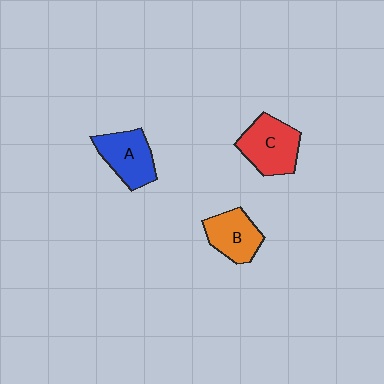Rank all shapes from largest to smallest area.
From largest to smallest: C (red), A (blue), B (orange).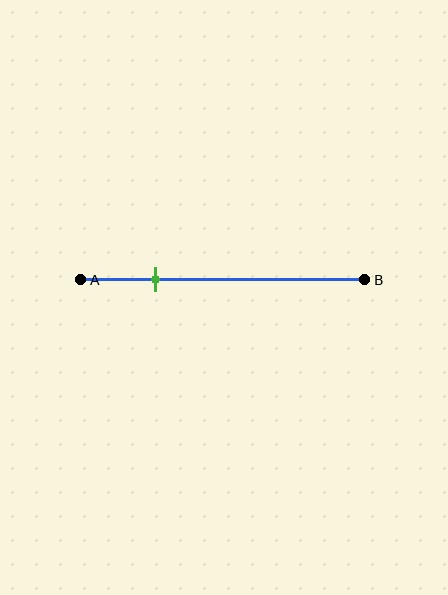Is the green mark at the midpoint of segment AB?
No, the mark is at about 25% from A, not at the 50% midpoint.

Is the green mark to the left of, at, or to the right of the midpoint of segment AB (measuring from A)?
The green mark is to the left of the midpoint of segment AB.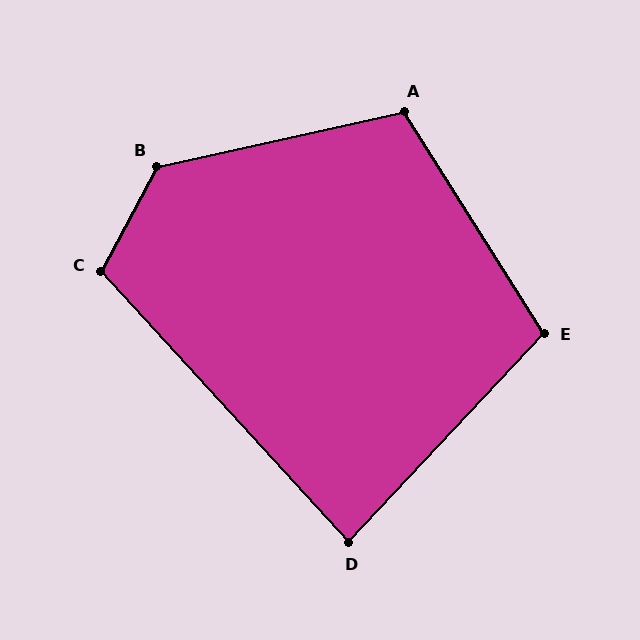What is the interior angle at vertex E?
Approximately 105 degrees (obtuse).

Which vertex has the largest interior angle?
B, at approximately 130 degrees.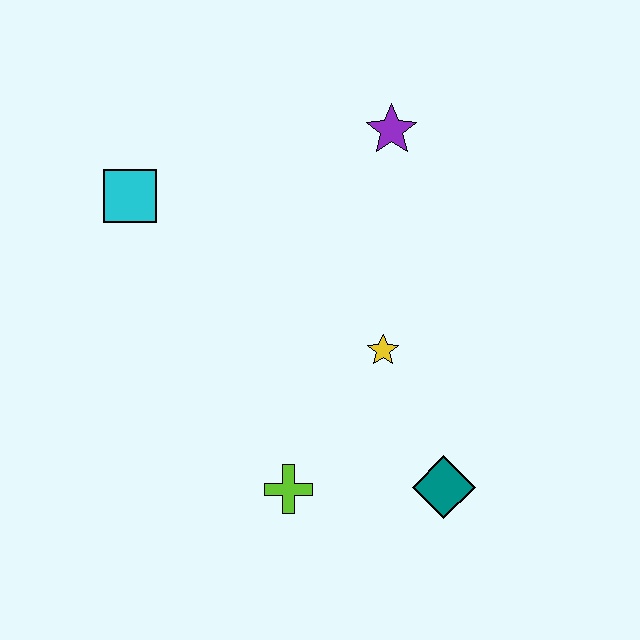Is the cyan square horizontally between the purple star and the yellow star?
No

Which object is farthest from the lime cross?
The purple star is farthest from the lime cross.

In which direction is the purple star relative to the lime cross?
The purple star is above the lime cross.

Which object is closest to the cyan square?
The purple star is closest to the cyan square.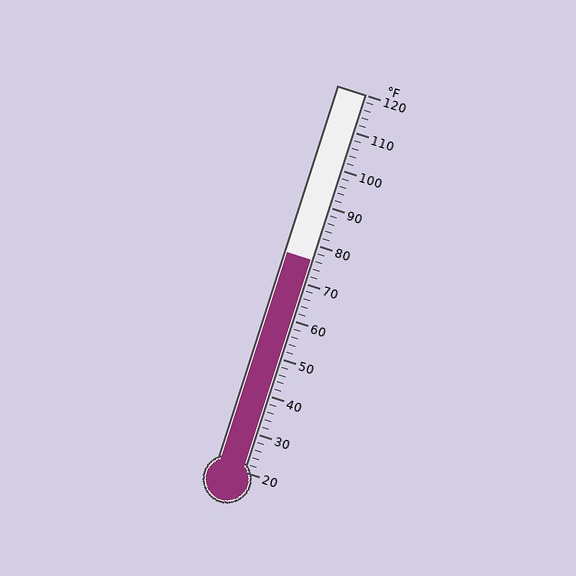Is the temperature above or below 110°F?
The temperature is below 110°F.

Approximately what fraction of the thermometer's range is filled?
The thermometer is filled to approximately 55% of its range.